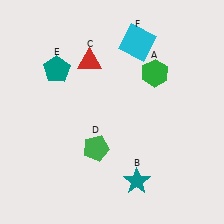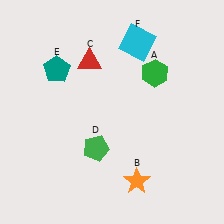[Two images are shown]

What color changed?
The star (B) changed from teal in Image 1 to orange in Image 2.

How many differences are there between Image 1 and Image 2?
There is 1 difference between the two images.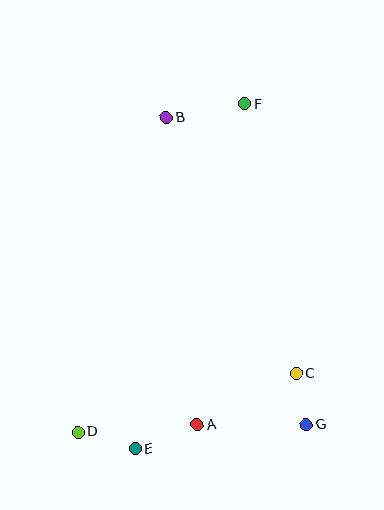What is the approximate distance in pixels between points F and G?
The distance between F and G is approximately 326 pixels.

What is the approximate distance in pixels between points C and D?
The distance between C and D is approximately 226 pixels.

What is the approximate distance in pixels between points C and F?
The distance between C and F is approximately 274 pixels.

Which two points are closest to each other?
Points C and G are closest to each other.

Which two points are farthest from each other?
Points D and F are farthest from each other.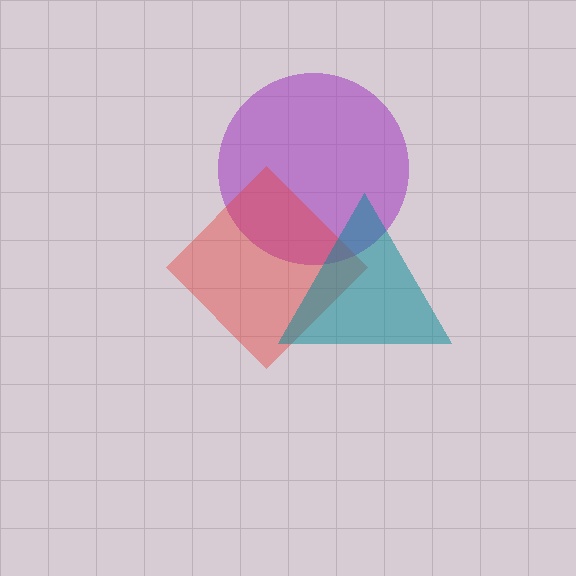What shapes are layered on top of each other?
The layered shapes are: a purple circle, a red diamond, a teal triangle.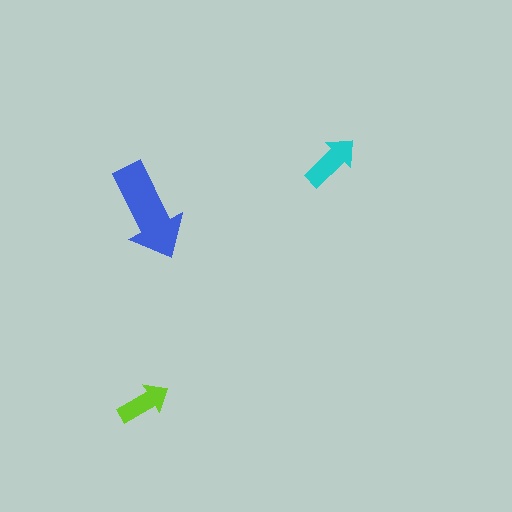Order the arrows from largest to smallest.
the blue one, the cyan one, the lime one.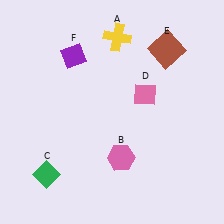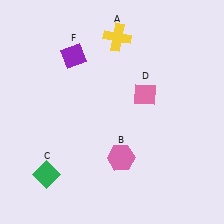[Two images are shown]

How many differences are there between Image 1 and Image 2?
There is 1 difference between the two images.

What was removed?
The brown square (E) was removed in Image 2.